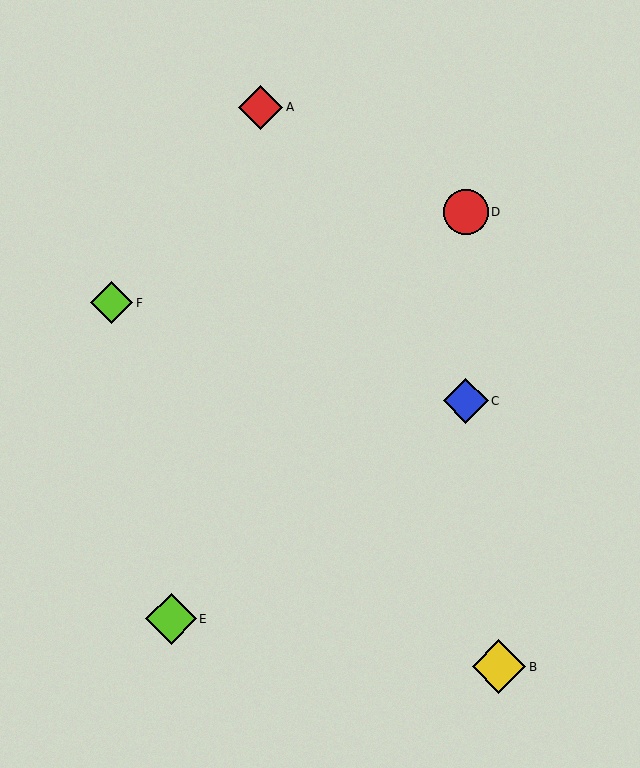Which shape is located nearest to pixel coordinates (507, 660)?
The yellow diamond (labeled B) at (499, 667) is nearest to that location.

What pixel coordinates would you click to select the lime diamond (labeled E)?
Click at (171, 619) to select the lime diamond E.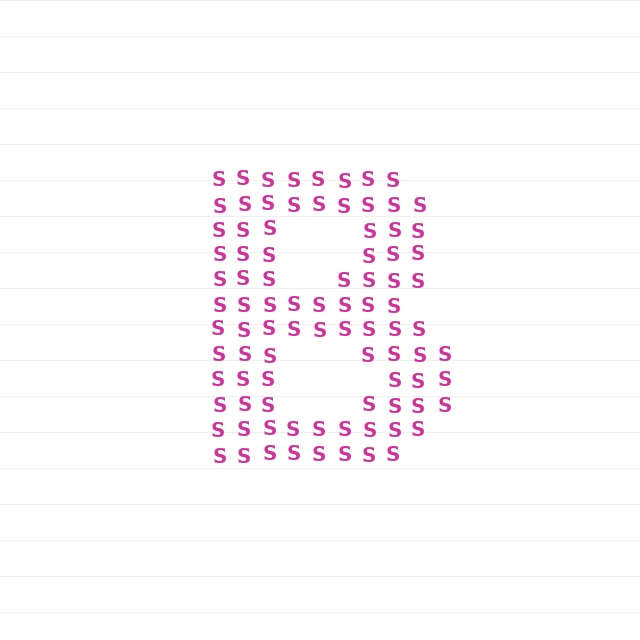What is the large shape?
The large shape is the letter B.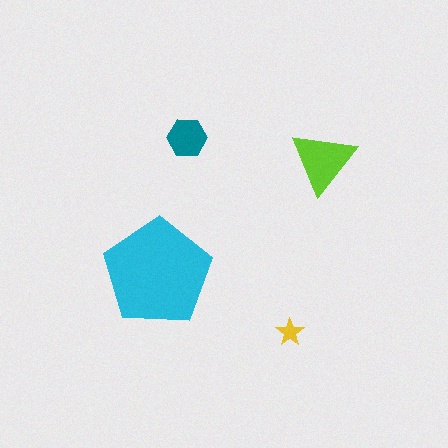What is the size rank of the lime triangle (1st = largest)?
2nd.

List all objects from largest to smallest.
The cyan pentagon, the lime triangle, the teal hexagon, the yellow star.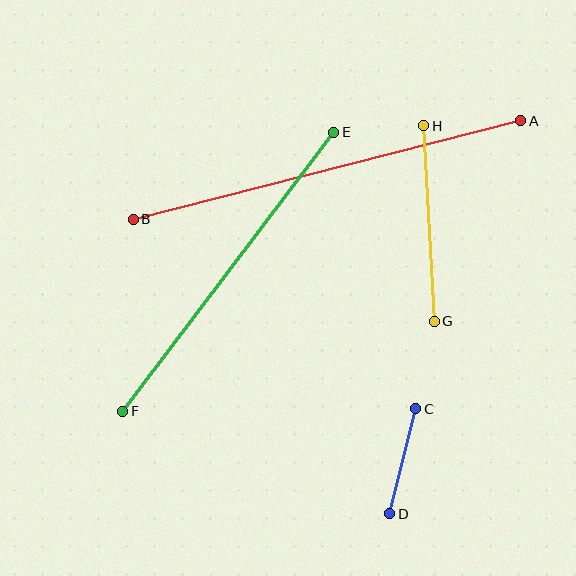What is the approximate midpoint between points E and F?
The midpoint is at approximately (228, 272) pixels.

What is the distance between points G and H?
The distance is approximately 196 pixels.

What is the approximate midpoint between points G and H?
The midpoint is at approximately (429, 223) pixels.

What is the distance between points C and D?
The distance is approximately 109 pixels.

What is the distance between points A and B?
The distance is approximately 400 pixels.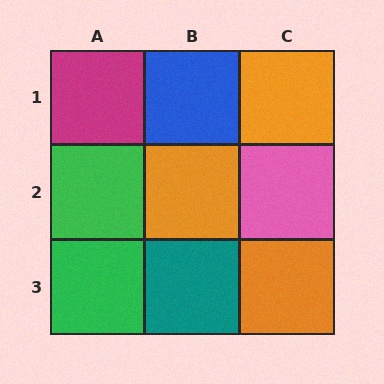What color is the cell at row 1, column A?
Magenta.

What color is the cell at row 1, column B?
Blue.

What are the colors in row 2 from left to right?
Green, orange, pink.